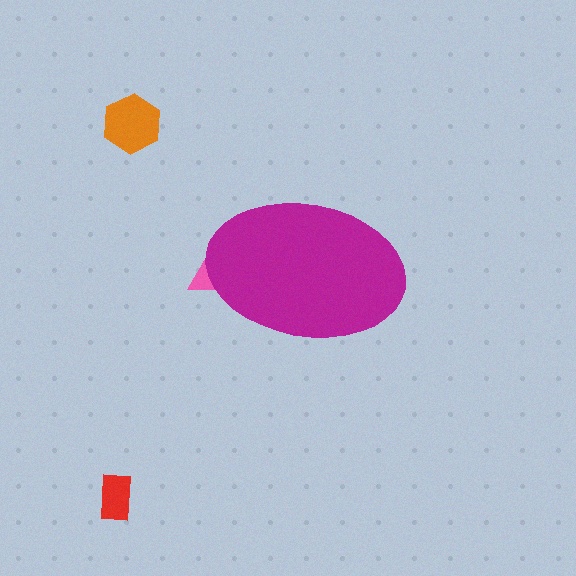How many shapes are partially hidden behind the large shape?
1 shape is partially hidden.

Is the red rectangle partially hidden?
No, the red rectangle is fully visible.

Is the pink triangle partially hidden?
Yes, the pink triangle is partially hidden behind the magenta ellipse.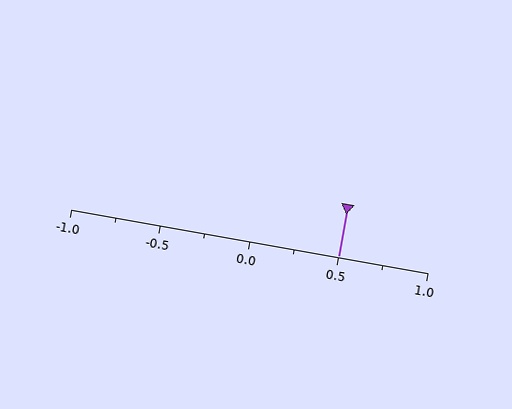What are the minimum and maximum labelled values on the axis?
The axis runs from -1.0 to 1.0.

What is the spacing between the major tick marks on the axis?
The major ticks are spaced 0.5 apart.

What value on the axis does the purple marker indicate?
The marker indicates approximately 0.5.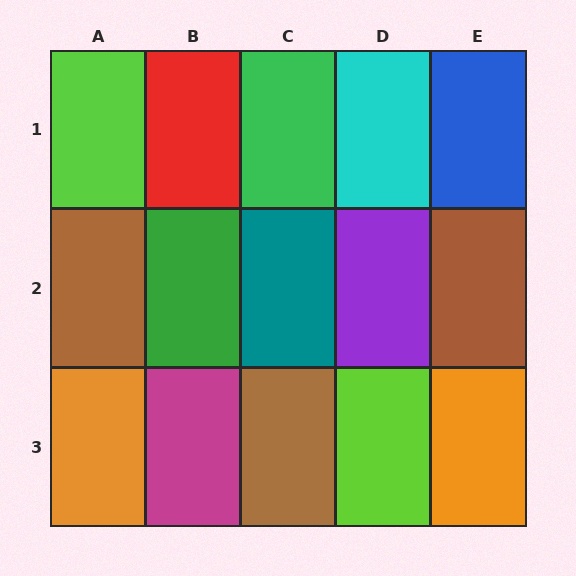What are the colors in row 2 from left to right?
Brown, green, teal, purple, brown.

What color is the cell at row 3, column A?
Orange.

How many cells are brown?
3 cells are brown.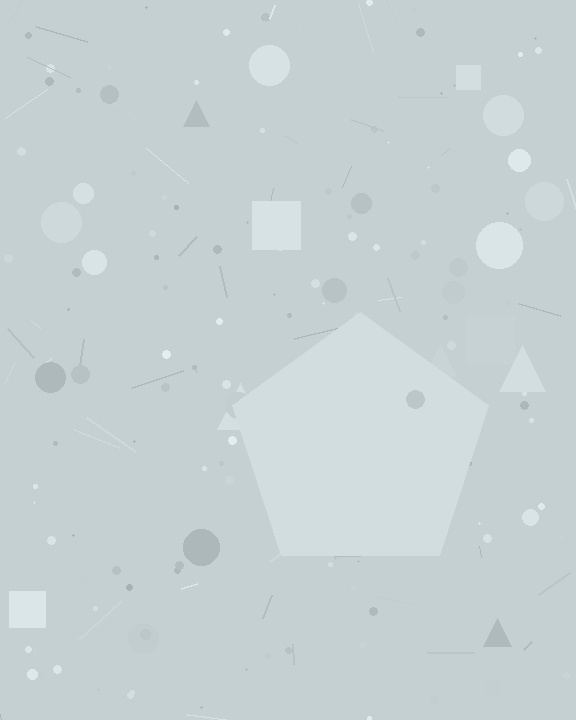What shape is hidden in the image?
A pentagon is hidden in the image.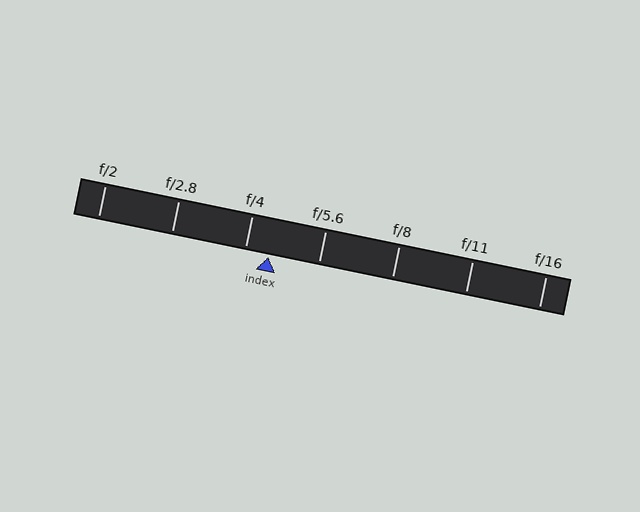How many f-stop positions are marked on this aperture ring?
There are 7 f-stop positions marked.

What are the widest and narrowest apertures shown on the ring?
The widest aperture shown is f/2 and the narrowest is f/16.